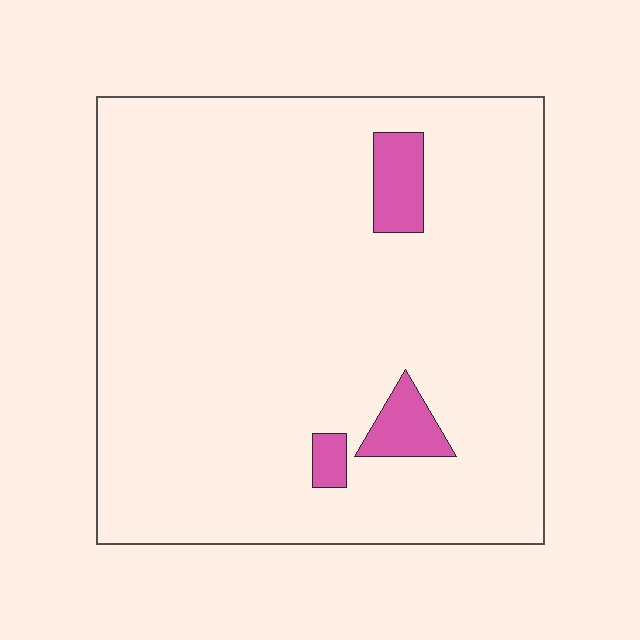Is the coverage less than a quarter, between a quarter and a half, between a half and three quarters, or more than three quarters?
Less than a quarter.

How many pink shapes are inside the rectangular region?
3.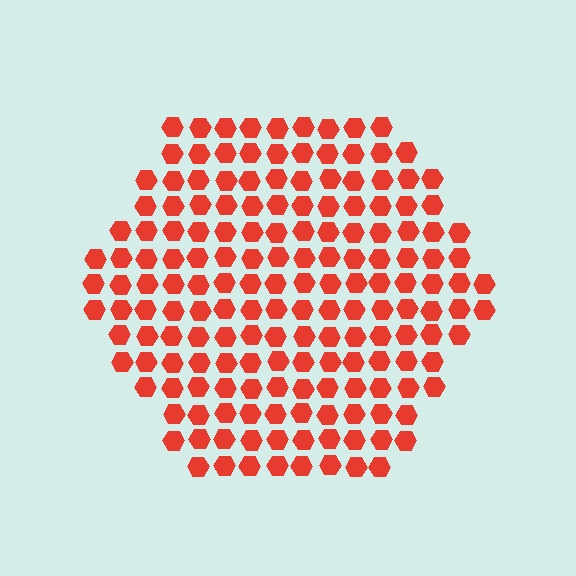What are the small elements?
The small elements are hexagons.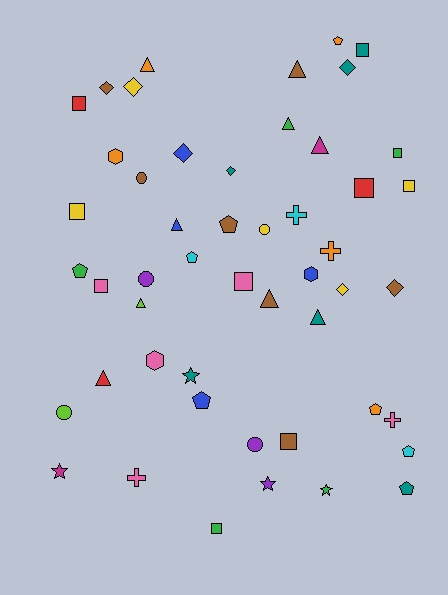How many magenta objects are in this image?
There are 2 magenta objects.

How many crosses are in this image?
There are 4 crosses.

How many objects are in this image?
There are 50 objects.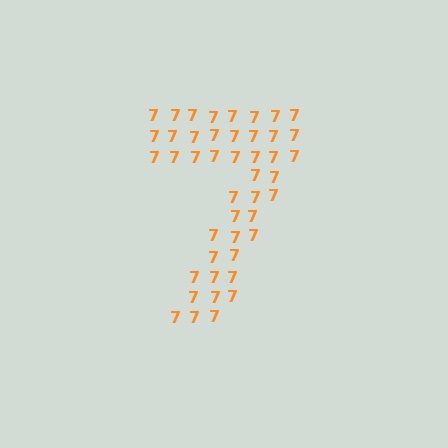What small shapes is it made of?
It is made of small digit 7's.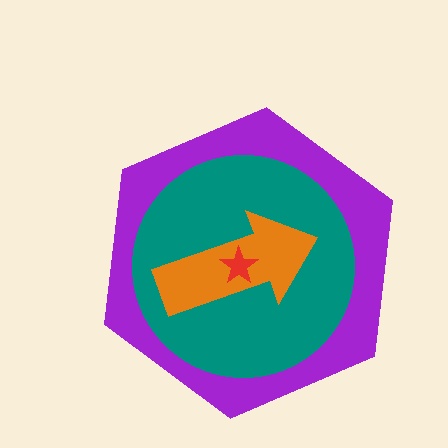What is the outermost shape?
The purple hexagon.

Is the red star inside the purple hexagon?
Yes.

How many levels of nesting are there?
4.